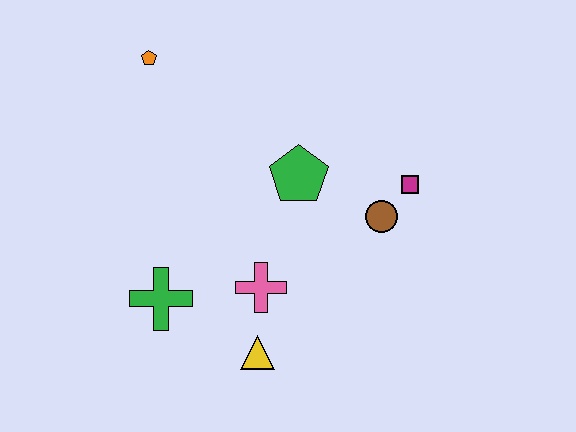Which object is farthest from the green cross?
The magenta square is farthest from the green cross.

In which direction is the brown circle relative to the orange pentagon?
The brown circle is to the right of the orange pentagon.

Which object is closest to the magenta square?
The brown circle is closest to the magenta square.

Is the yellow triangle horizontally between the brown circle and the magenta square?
No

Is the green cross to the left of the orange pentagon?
No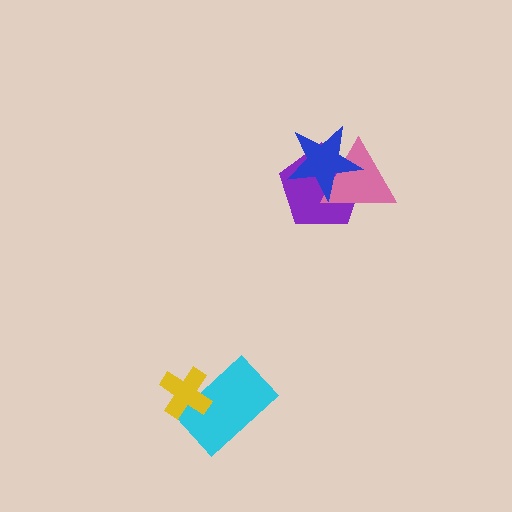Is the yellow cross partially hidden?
No, no other shape covers it.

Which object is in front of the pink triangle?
The blue star is in front of the pink triangle.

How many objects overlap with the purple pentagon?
2 objects overlap with the purple pentagon.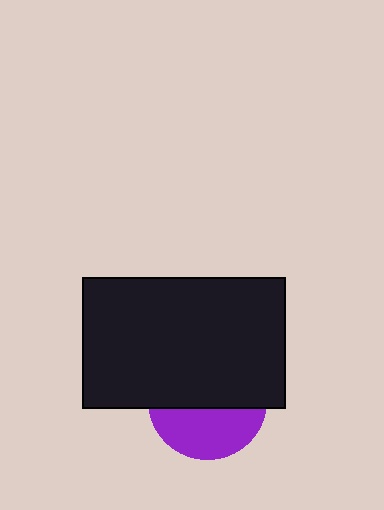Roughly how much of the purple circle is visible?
A small part of it is visible (roughly 41%).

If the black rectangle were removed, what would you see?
You would see the complete purple circle.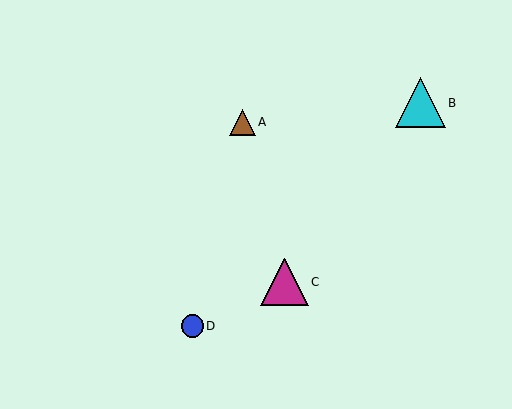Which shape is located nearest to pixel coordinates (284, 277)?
The magenta triangle (labeled C) at (284, 282) is nearest to that location.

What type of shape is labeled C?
Shape C is a magenta triangle.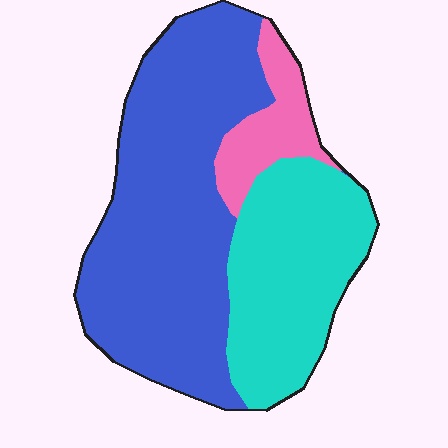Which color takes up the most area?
Blue, at roughly 55%.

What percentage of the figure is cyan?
Cyan takes up between a sixth and a third of the figure.